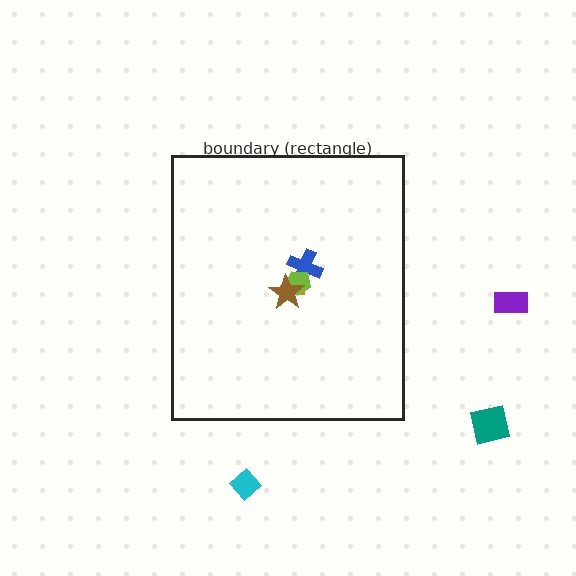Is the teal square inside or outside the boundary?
Outside.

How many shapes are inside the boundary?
4 inside, 3 outside.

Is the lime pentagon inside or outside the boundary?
Inside.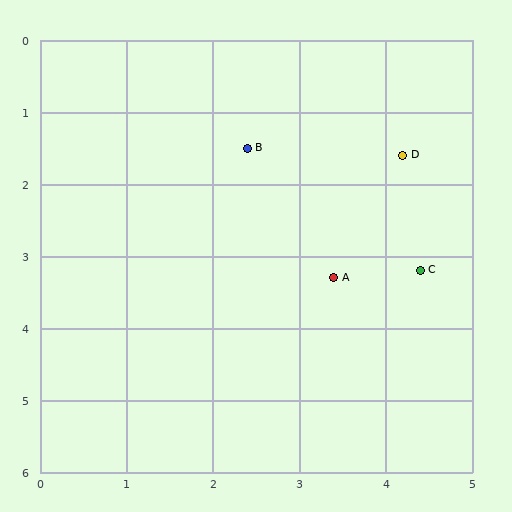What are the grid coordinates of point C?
Point C is at approximately (4.4, 3.2).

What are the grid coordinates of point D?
Point D is at approximately (4.2, 1.6).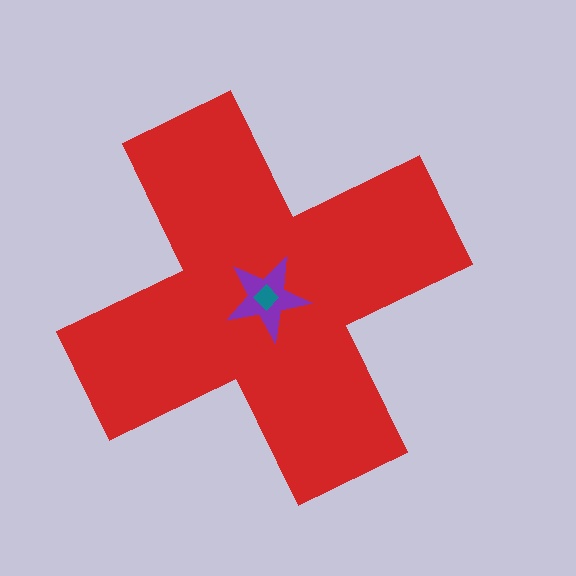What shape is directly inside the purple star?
The teal diamond.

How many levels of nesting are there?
3.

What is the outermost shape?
The red cross.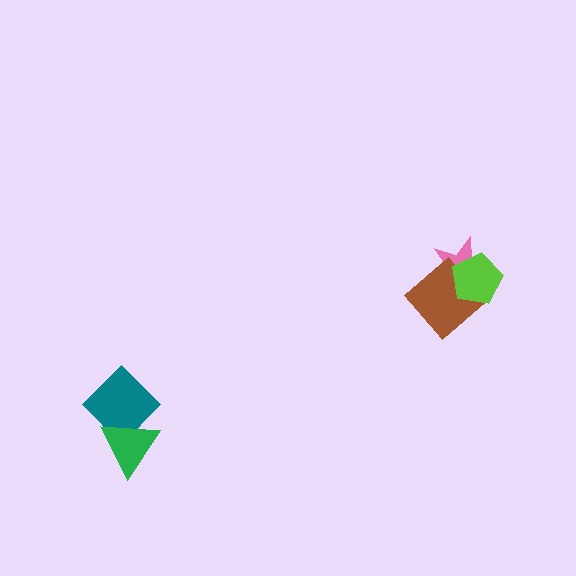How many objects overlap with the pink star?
2 objects overlap with the pink star.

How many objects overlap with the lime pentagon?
2 objects overlap with the lime pentagon.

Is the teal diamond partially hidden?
Yes, it is partially covered by another shape.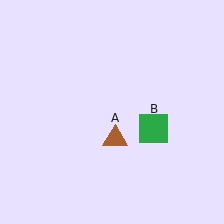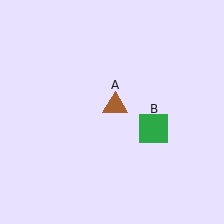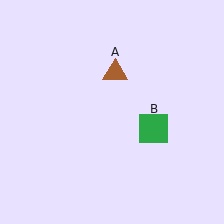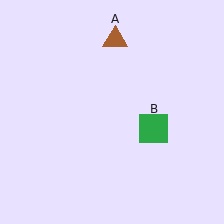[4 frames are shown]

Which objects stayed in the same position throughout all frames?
Green square (object B) remained stationary.